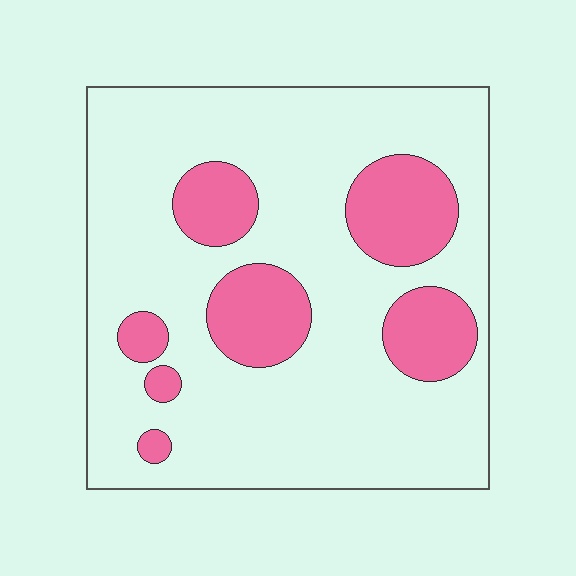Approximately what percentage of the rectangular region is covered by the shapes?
Approximately 20%.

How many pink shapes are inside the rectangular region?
7.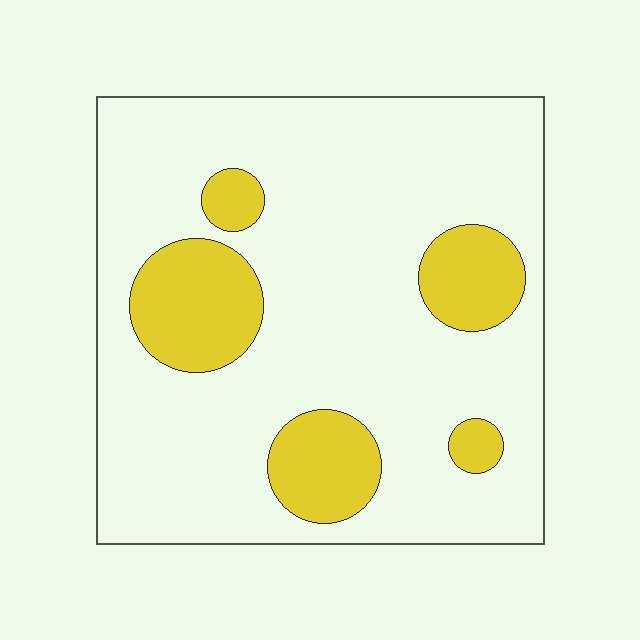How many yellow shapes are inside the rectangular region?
5.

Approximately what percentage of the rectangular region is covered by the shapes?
Approximately 20%.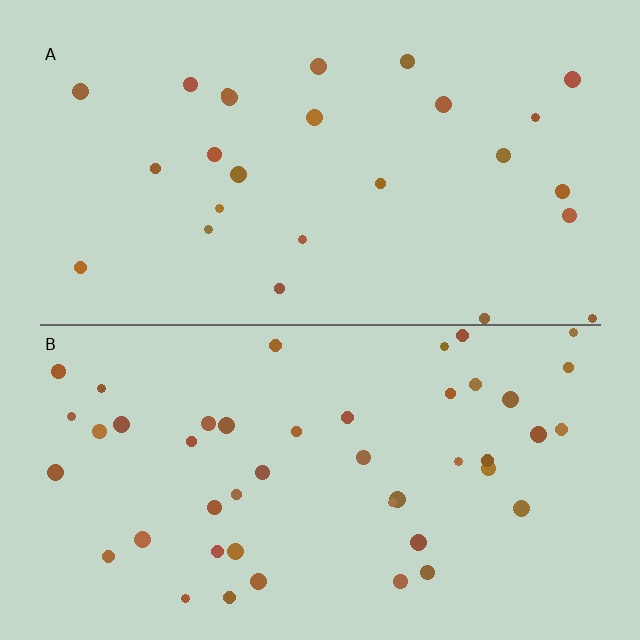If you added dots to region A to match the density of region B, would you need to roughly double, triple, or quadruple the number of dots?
Approximately double.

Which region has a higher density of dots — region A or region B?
B (the bottom).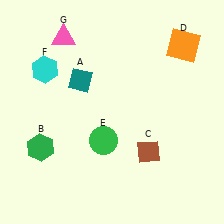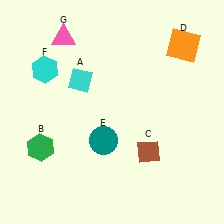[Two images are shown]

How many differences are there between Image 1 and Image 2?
There are 2 differences between the two images.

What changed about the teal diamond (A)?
In Image 1, A is teal. In Image 2, it changed to cyan.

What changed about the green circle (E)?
In Image 1, E is green. In Image 2, it changed to teal.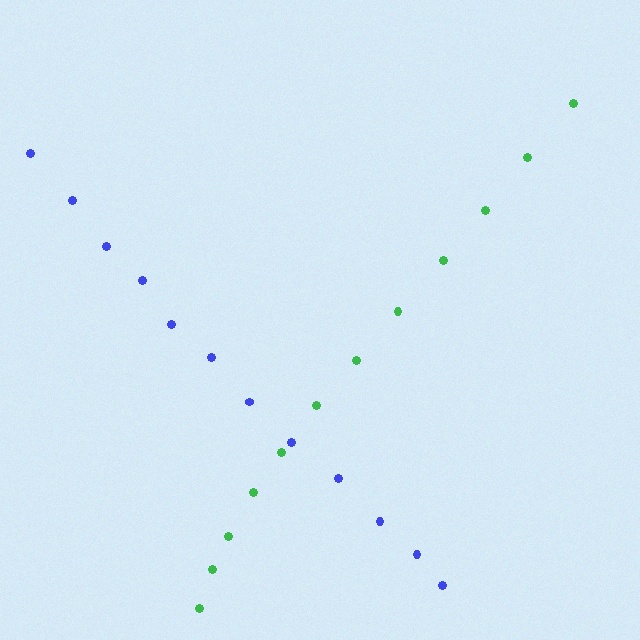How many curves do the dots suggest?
There are 2 distinct paths.